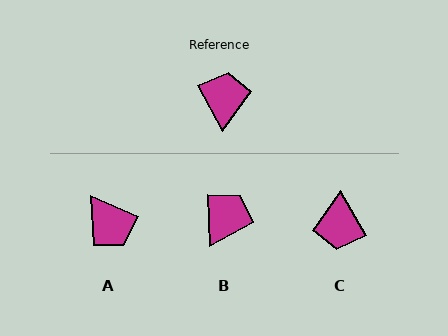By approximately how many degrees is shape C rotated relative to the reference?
Approximately 179 degrees clockwise.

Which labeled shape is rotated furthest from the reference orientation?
C, about 179 degrees away.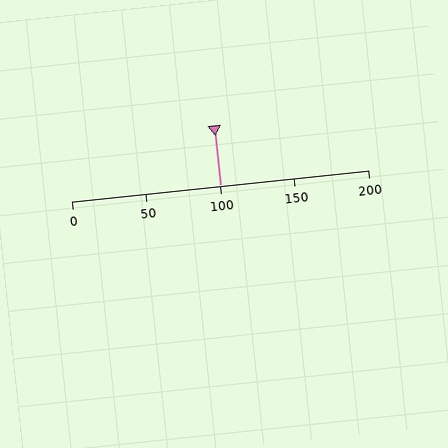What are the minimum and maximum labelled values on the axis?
The axis runs from 0 to 200.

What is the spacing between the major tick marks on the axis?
The major ticks are spaced 50 apart.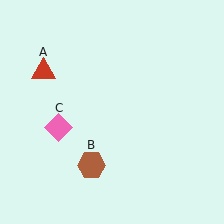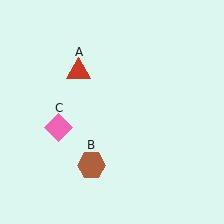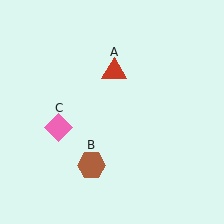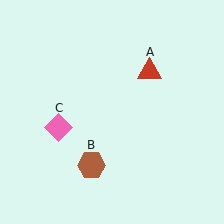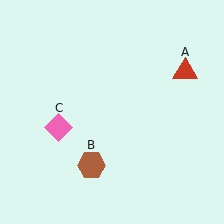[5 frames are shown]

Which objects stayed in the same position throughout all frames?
Brown hexagon (object B) and pink diamond (object C) remained stationary.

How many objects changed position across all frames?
1 object changed position: red triangle (object A).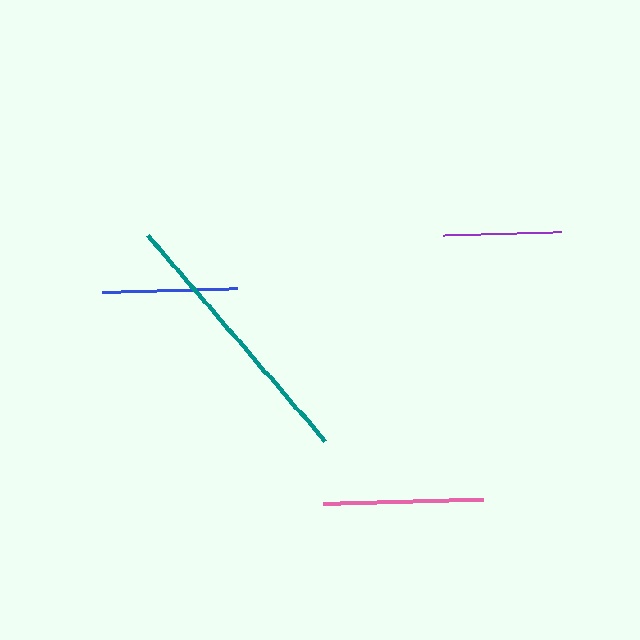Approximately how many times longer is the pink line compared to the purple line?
The pink line is approximately 1.4 times the length of the purple line.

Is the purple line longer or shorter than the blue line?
The blue line is longer than the purple line.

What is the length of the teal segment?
The teal segment is approximately 272 pixels long.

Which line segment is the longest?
The teal line is the longest at approximately 272 pixels.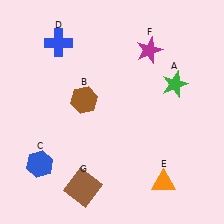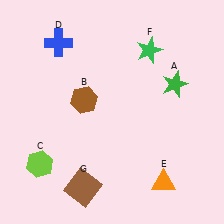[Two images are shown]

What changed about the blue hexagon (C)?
In Image 1, C is blue. In Image 2, it changed to lime.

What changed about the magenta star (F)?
In Image 1, F is magenta. In Image 2, it changed to green.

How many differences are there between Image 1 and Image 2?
There are 2 differences between the two images.